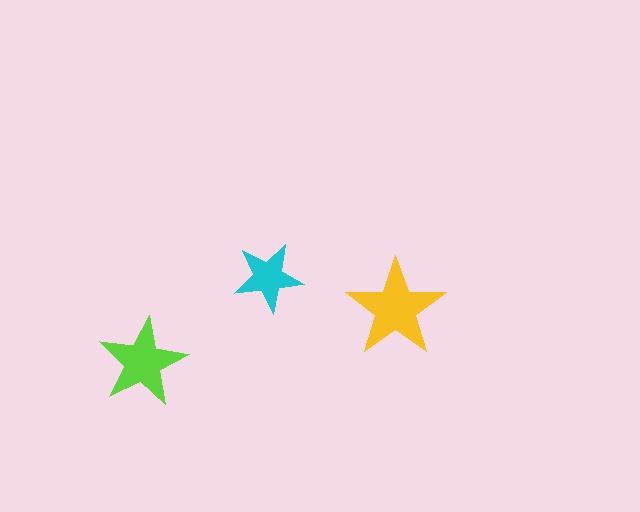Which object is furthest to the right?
The yellow star is rightmost.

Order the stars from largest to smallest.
the yellow one, the lime one, the cyan one.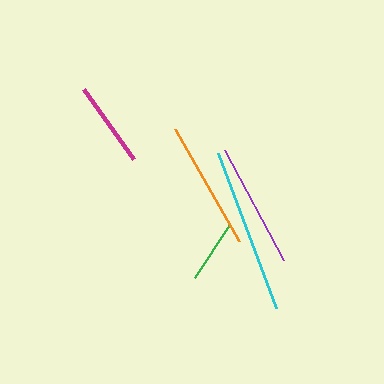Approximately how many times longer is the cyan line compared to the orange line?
The cyan line is approximately 1.3 times the length of the orange line.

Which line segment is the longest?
The cyan line is the longest at approximately 165 pixels.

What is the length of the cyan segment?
The cyan segment is approximately 165 pixels long.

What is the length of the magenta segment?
The magenta segment is approximately 86 pixels long.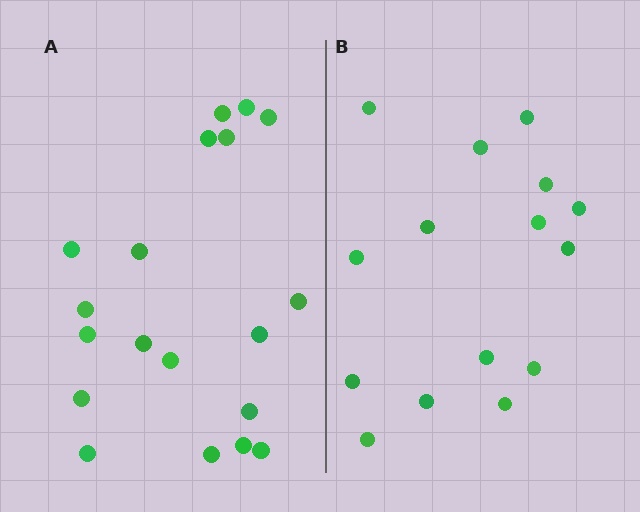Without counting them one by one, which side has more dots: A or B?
Region A (the left region) has more dots.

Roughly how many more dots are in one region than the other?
Region A has about 4 more dots than region B.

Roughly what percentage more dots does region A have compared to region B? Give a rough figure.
About 25% more.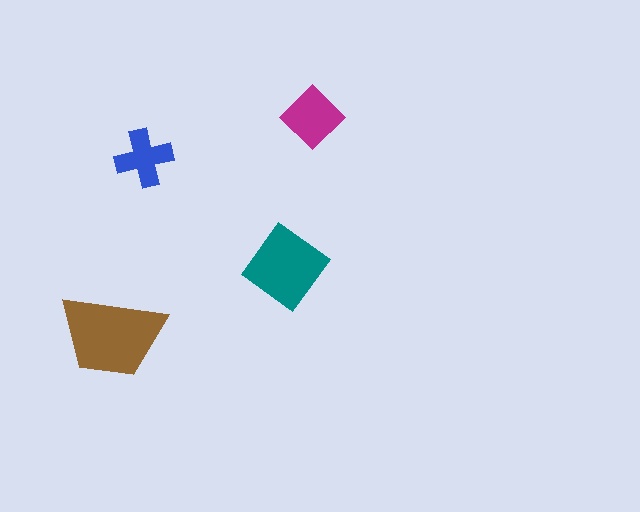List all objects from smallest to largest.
The blue cross, the magenta diamond, the teal diamond, the brown trapezoid.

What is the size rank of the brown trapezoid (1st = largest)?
1st.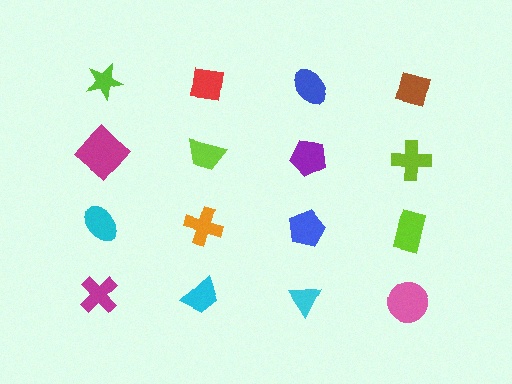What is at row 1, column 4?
A brown diamond.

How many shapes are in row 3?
4 shapes.